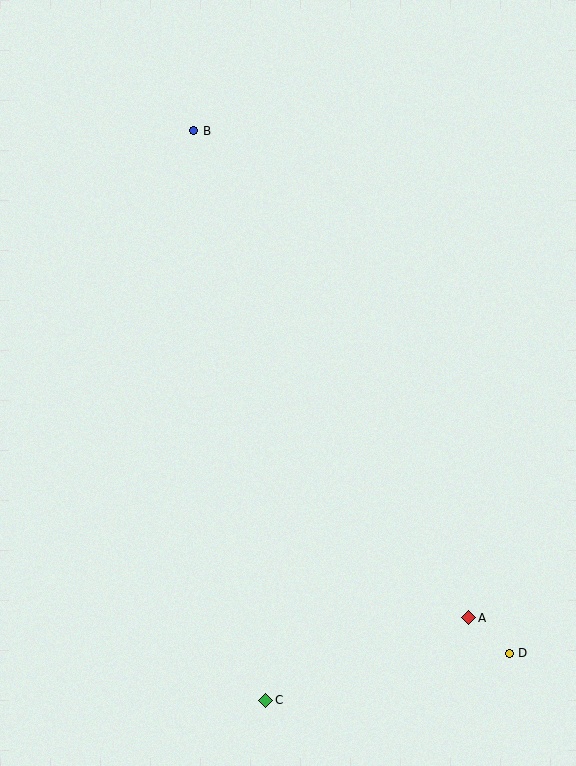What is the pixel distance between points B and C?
The distance between B and C is 574 pixels.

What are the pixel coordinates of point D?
Point D is at (509, 653).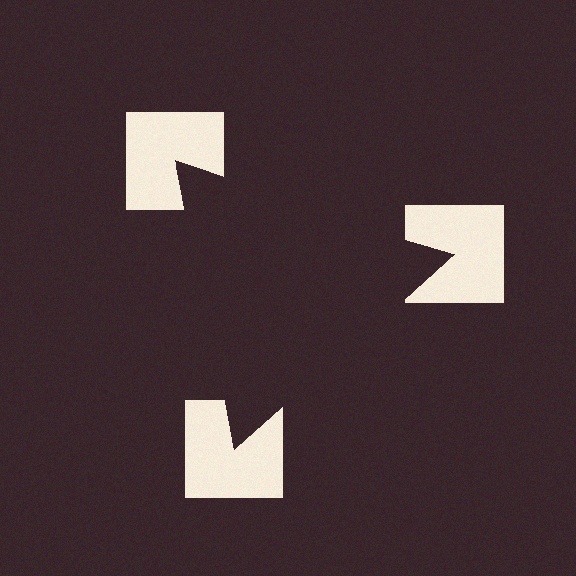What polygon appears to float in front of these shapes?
An illusory triangle — its edges are inferred from the aligned wedge cuts in the notched squares, not physically drawn.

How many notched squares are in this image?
There are 3 — one at each vertex of the illusory triangle.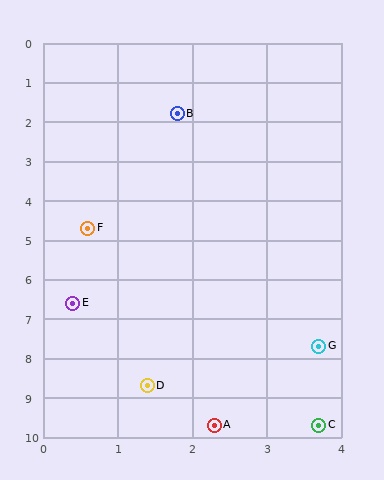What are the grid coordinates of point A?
Point A is at approximately (2.3, 9.7).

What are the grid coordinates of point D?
Point D is at approximately (1.4, 8.7).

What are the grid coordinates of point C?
Point C is at approximately (3.7, 9.7).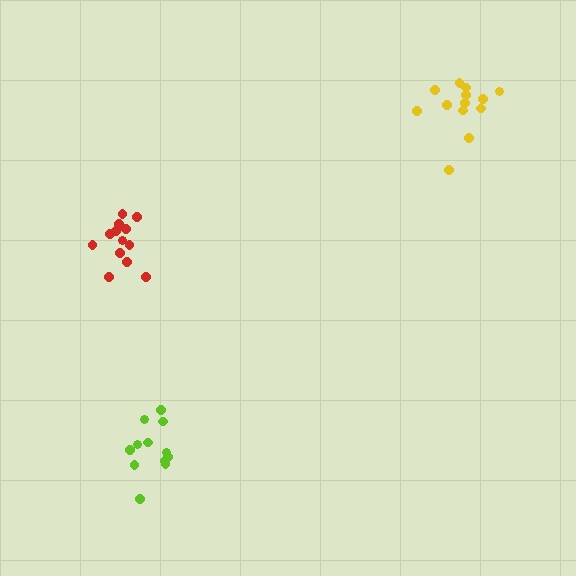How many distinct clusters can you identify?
There are 3 distinct clusters.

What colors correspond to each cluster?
The clusters are colored: red, yellow, lime.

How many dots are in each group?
Group 1: 13 dots, Group 2: 13 dots, Group 3: 12 dots (38 total).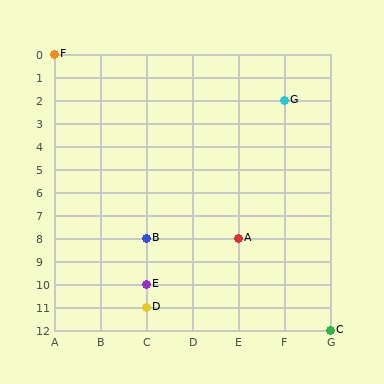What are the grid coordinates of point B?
Point B is at grid coordinates (C, 8).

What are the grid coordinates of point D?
Point D is at grid coordinates (C, 11).